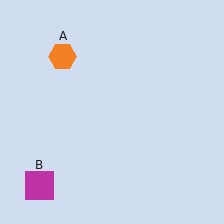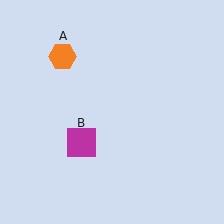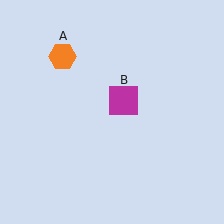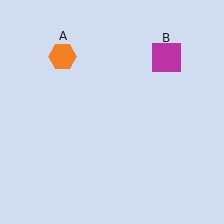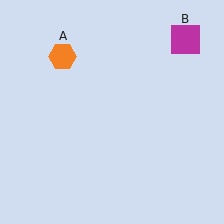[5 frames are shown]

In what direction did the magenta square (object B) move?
The magenta square (object B) moved up and to the right.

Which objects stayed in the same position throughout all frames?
Orange hexagon (object A) remained stationary.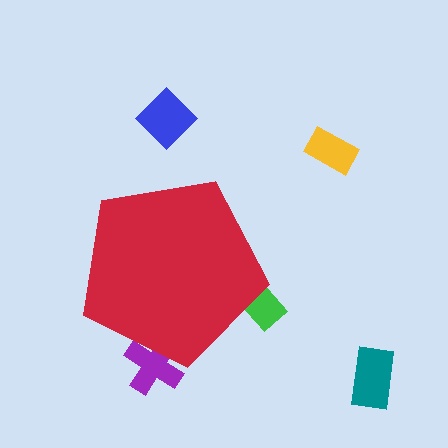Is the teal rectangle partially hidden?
No, the teal rectangle is fully visible.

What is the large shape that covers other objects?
A red pentagon.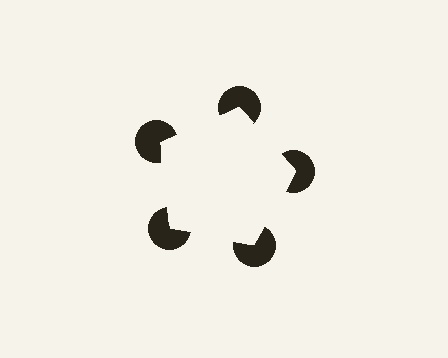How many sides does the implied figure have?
5 sides.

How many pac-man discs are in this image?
There are 5 — one at each vertex of the illusory pentagon.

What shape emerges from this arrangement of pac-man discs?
An illusory pentagon — its edges are inferred from the aligned wedge cuts in the pac-man discs, not physically drawn.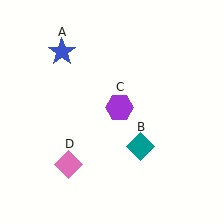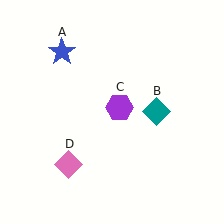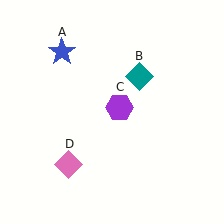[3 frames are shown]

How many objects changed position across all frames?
1 object changed position: teal diamond (object B).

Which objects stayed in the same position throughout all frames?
Blue star (object A) and purple hexagon (object C) and pink diamond (object D) remained stationary.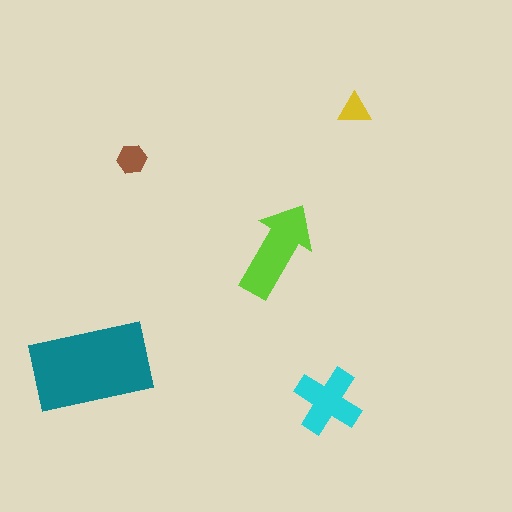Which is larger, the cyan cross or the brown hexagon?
The cyan cross.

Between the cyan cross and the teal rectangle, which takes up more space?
The teal rectangle.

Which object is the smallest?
The yellow triangle.